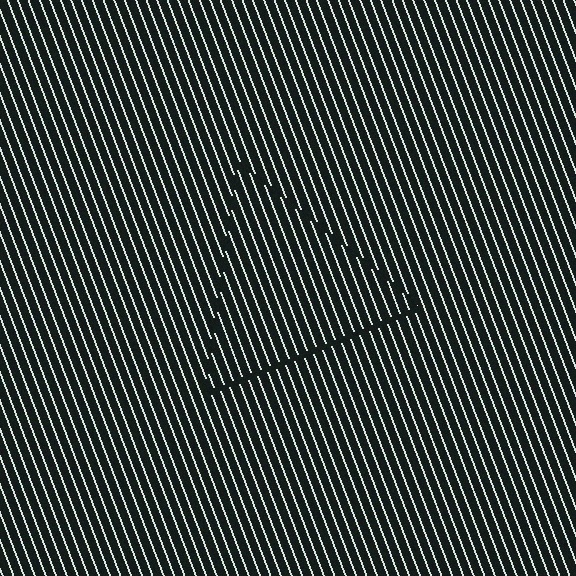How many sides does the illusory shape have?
3 sides — the line-ends trace a triangle.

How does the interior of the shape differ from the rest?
The interior of the shape contains the same grating, shifted by half a period — the contour is defined by the phase discontinuity where line-ends from the inner and outer gratings abut.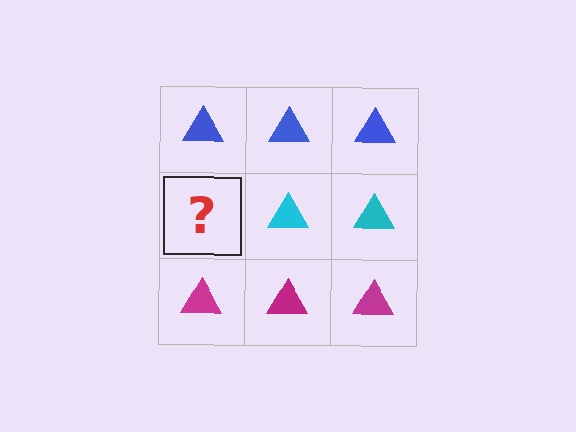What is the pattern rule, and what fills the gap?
The rule is that each row has a consistent color. The gap should be filled with a cyan triangle.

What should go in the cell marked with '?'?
The missing cell should contain a cyan triangle.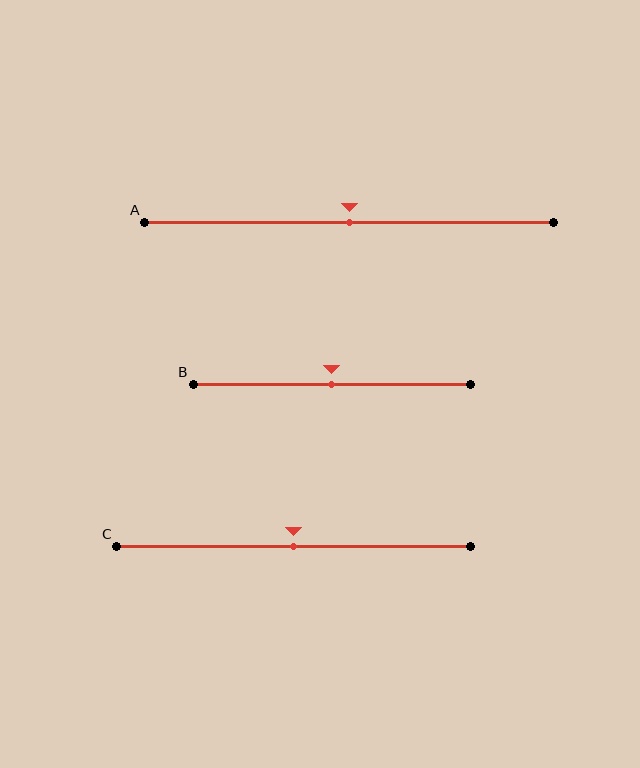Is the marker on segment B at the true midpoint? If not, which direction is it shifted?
Yes, the marker on segment B is at the true midpoint.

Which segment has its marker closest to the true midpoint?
Segment A has its marker closest to the true midpoint.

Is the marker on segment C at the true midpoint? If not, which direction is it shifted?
Yes, the marker on segment C is at the true midpoint.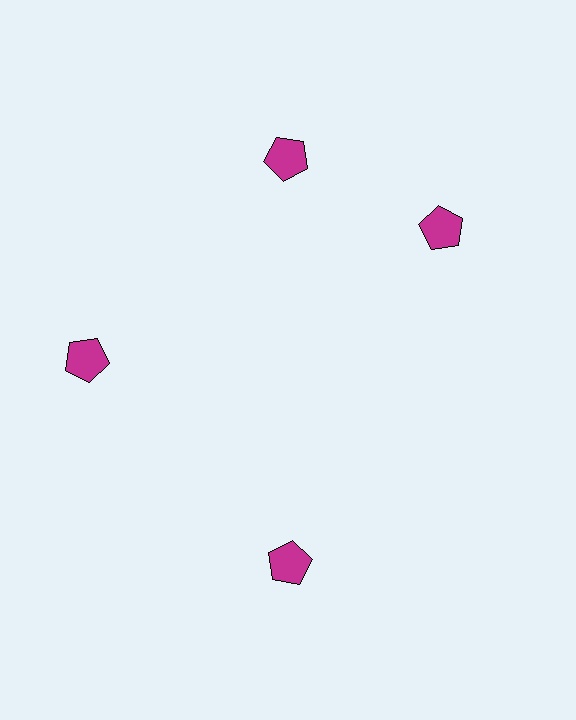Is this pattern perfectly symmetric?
No. The 4 magenta pentagons are arranged in a ring, but one element near the 3 o'clock position is rotated out of alignment along the ring, breaking the 4-fold rotational symmetry.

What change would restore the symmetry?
The symmetry would be restored by rotating it back into even spacing with its neighbors so that all 4 pentagons sit at equal angles and equal distance from the center.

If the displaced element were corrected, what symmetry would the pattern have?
It would have 4-fold rotational symmetry — the pattern would map onto itself every 90 degrees.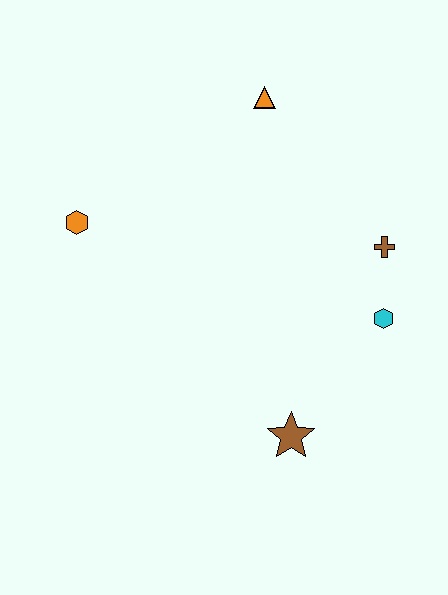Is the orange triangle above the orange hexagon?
Yes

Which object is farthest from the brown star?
The orange triangle is farthest from the brown star.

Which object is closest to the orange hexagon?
The orange triangle is closest to the orange hexagon.